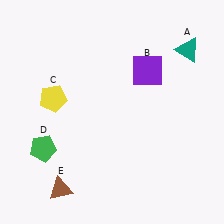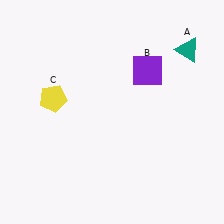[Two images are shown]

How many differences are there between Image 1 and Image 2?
There are 2 differences between the two images.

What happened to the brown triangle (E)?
The brown triangle (E) was removed in Image 2. It was in the bottom-left area of Image 1.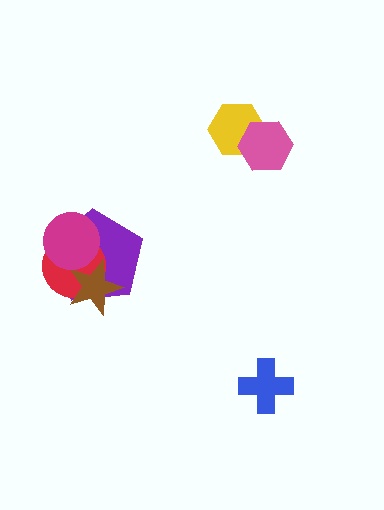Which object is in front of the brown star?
The magenta circle is in front of the brown star.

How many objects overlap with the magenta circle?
3 objects overlap with the magenta circle.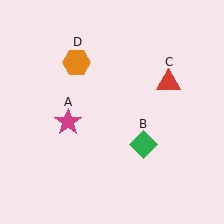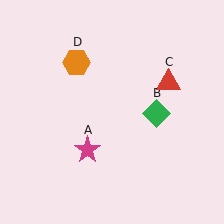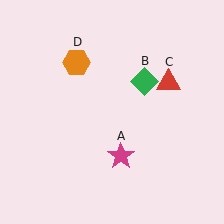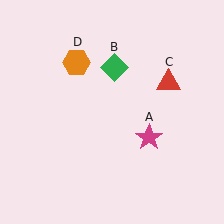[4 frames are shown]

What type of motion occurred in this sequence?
The magenta star (object A), green diamond (object B) rotated counterclockwise around the center of the scene.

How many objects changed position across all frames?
2 objects changed position: magenta star (object A), green diamond (object B).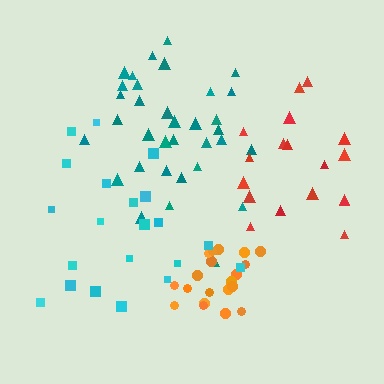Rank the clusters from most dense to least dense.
orange, teal, red, cyan.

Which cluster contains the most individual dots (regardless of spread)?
Teal (34).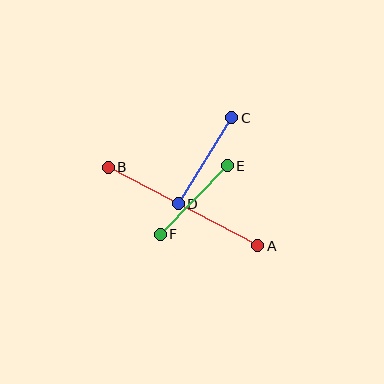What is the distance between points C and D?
The distance is approximately 101 pixels.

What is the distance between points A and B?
The distance is approximately 169 pixels.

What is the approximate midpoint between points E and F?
The midpoint is at approximately (194, 200) pixels.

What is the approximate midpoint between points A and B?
The midpoint is at approximately (183, 206) pixels.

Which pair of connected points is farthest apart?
Points A and B are farthest apart.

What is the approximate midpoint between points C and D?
The midpoint is at approximately (205, 161) pixels.